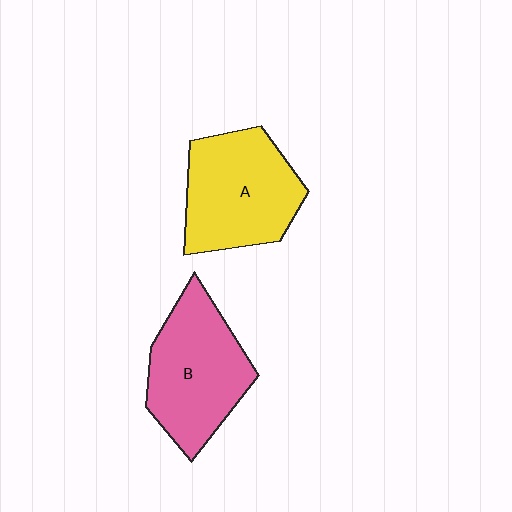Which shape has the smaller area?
Shape B (pink).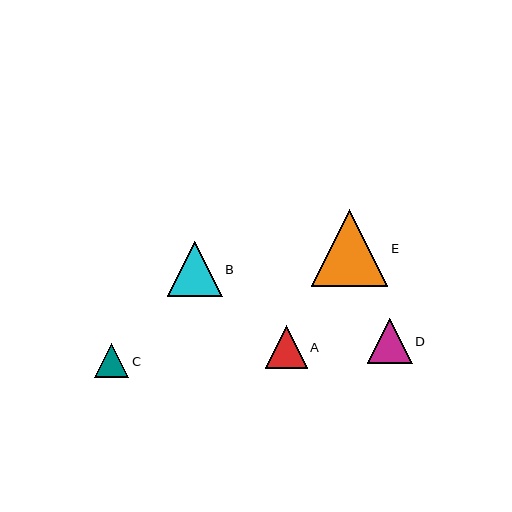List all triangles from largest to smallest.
From largest to smallest: E, B, D, A, C.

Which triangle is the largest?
Triangle E is the largest with a size of approximately 77 pixels.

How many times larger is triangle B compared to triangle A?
Triangle B is approximately 1.3 times the size of triangle A.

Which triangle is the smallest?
Triangle C is the smallest with a size of approximately 34 pixels.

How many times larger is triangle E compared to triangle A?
Triangle E is approximately 1.8 times the size of triangle A.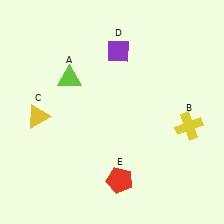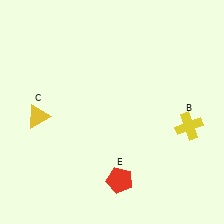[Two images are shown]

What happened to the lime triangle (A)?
The lime triangle (A) was removed in Image 2. It was in the top-left area of Image 1.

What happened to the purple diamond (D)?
The purple diamond (D) was removed in Image 2. It was in the top-right area of Image 1.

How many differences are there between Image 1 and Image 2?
There are 2 differences between the two images.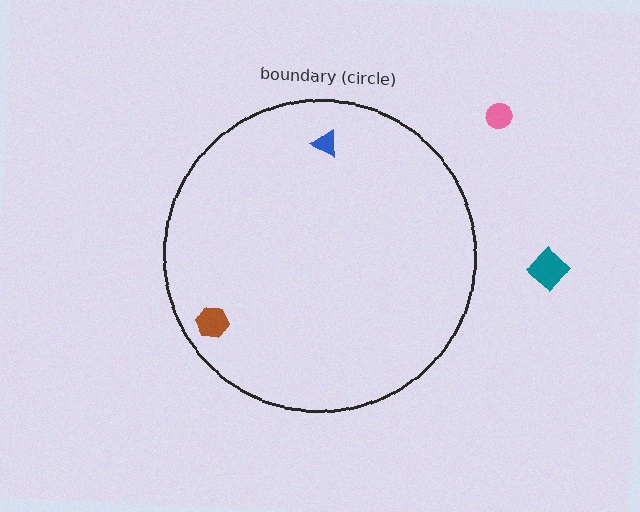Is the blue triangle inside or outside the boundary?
Inside.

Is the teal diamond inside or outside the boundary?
Outside.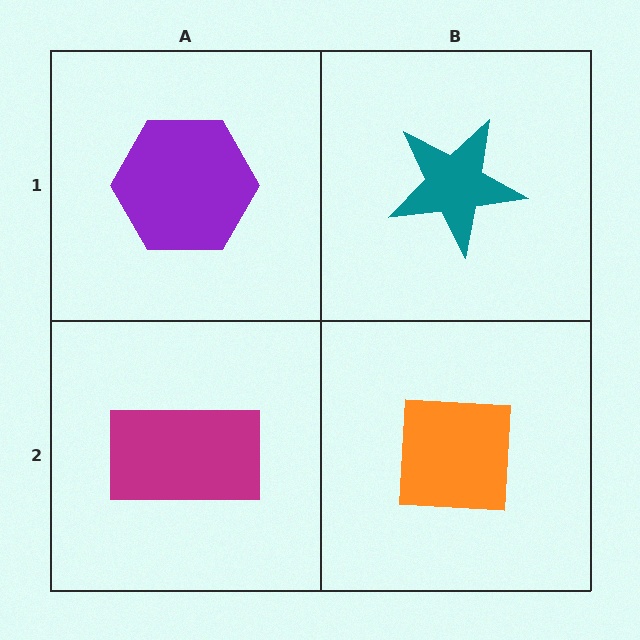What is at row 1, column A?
A purple hexagon.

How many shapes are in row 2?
2 shapes.